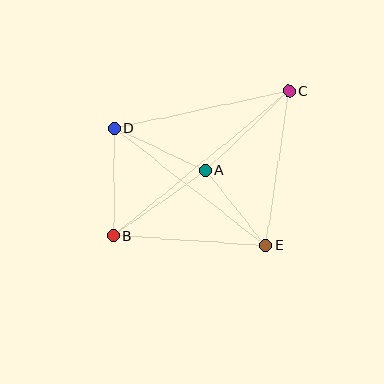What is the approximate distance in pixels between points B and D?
The distance between B and D is approximately 108 pixels.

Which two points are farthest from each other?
Points B and C are farthest from each other.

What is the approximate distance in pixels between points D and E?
The distance between D and E is approximately 192 pixels.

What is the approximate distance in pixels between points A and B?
The distance between A and B is approximately 113 pixels.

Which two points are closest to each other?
Points A and E are closest to each other.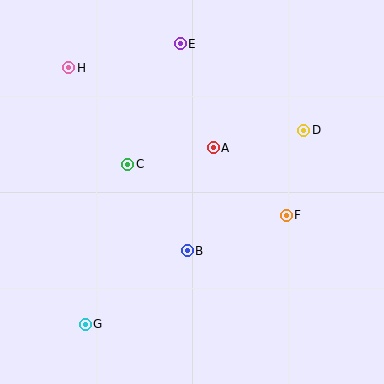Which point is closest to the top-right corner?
Point D is closest to the top-right corner.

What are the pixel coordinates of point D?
Point D is at (304, 130).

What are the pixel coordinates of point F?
Point F is at (286, 215).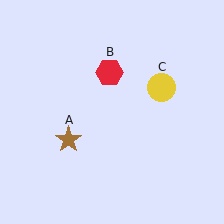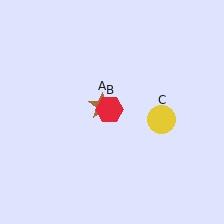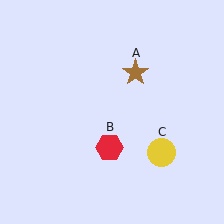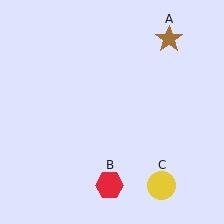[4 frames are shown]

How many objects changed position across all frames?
3 objects changed position: brown star (object A), red hexagon (object B), yellow circle (object C).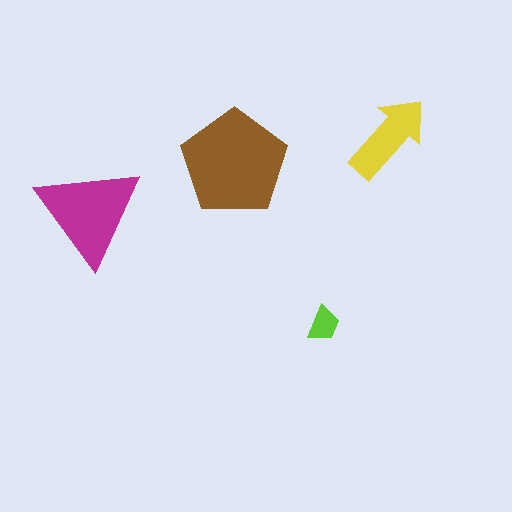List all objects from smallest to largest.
The lime trapezoid, the yellow arrow, the magenta triangle, the brown pentagon.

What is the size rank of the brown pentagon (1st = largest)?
1st.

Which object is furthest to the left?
The magenta triangle is leftmost.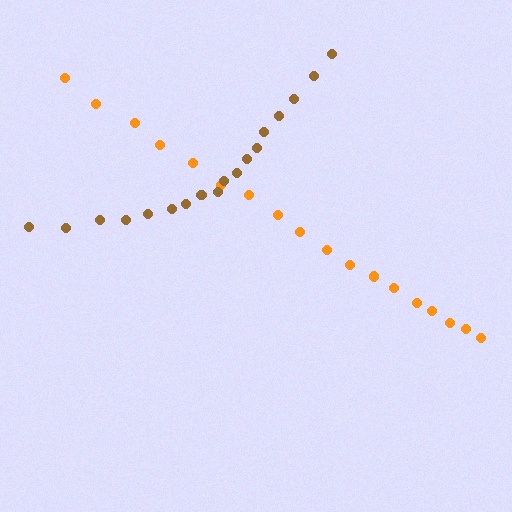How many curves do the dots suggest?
There are 2 distinct paths.